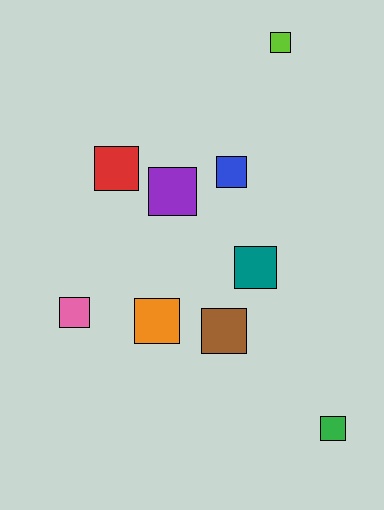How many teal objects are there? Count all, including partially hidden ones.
There is 1 teal object.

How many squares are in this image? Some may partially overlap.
There are 9 squares.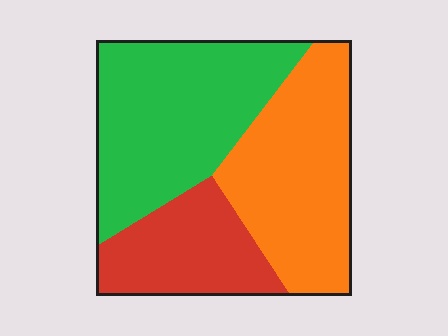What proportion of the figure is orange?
Orange takes up about three eighths (3/8) of the figure.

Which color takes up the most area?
Green, at roughly 40%.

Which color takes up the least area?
Red, at roughly 20%.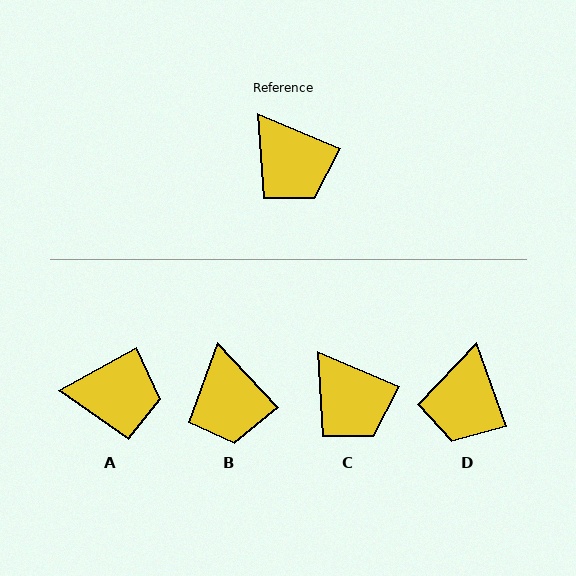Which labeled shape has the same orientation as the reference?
C.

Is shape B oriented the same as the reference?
No, it is off by about 24 degrees.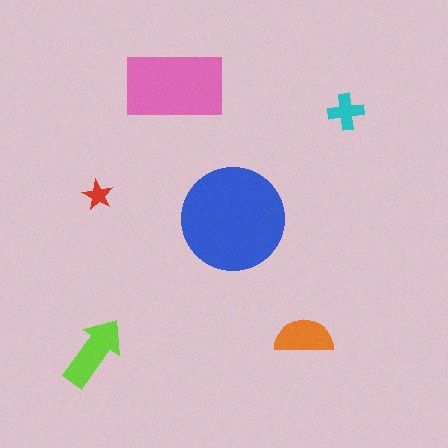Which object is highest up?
The pink rectangle is topmost.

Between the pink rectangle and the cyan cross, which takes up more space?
The pink rectangle.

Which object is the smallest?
The red star.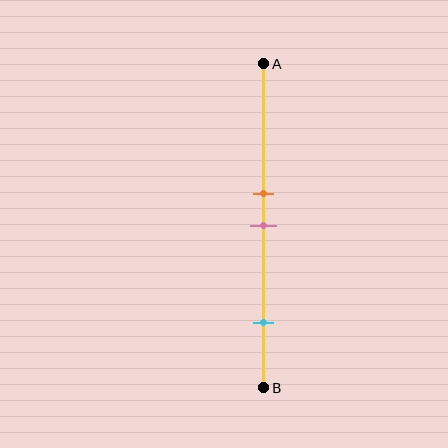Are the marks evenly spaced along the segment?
No, the marks are not evenly spaced.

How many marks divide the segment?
There are 3 marks dividing the segment.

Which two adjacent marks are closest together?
The orange and pink marks are the closest adjacent pair.